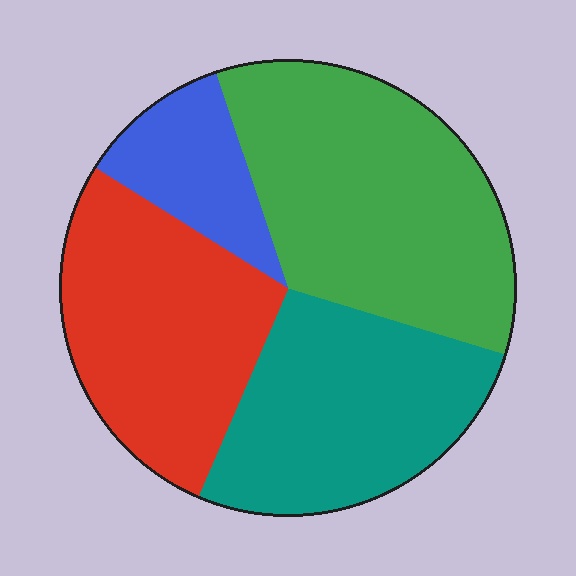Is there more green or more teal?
Green.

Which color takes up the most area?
Green, at roughly 35%.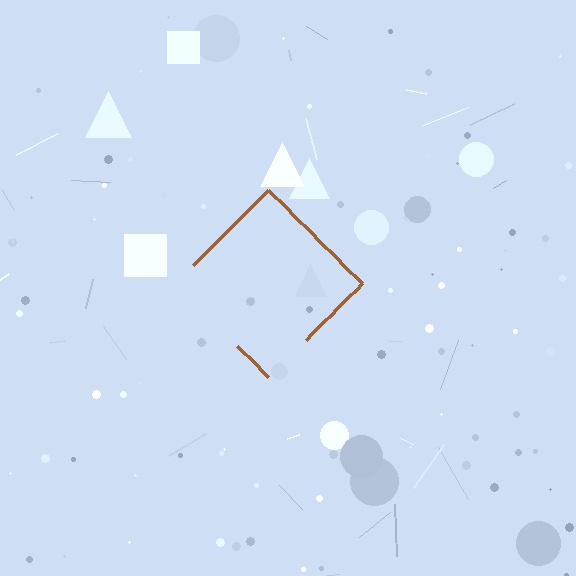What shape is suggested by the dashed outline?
The dashed outline suggests a diamond.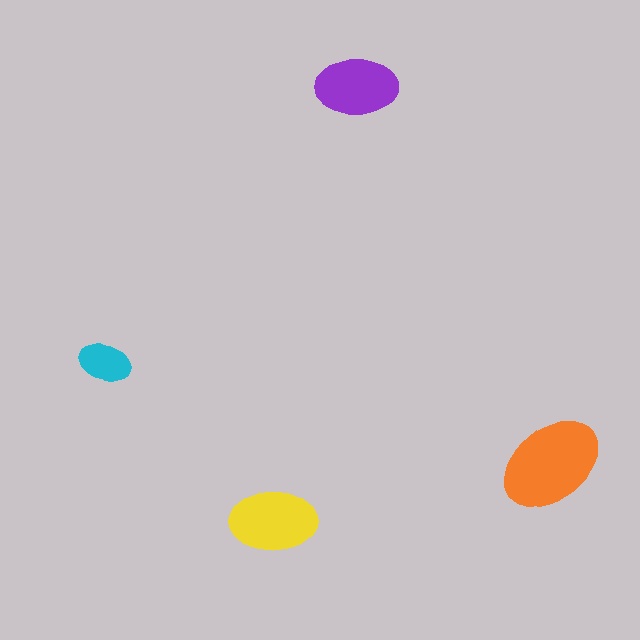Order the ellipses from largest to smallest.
the orange one, the yellow one, the purple one, the cyan one.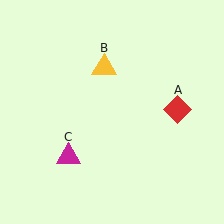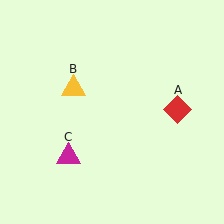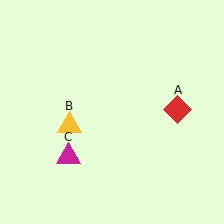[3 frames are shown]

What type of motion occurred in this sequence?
The yellow triangle (object B) rotated counterclockwise around the center of the scene.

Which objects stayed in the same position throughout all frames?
Red diamond (object A) and magenta triangle (object C) remained stationary.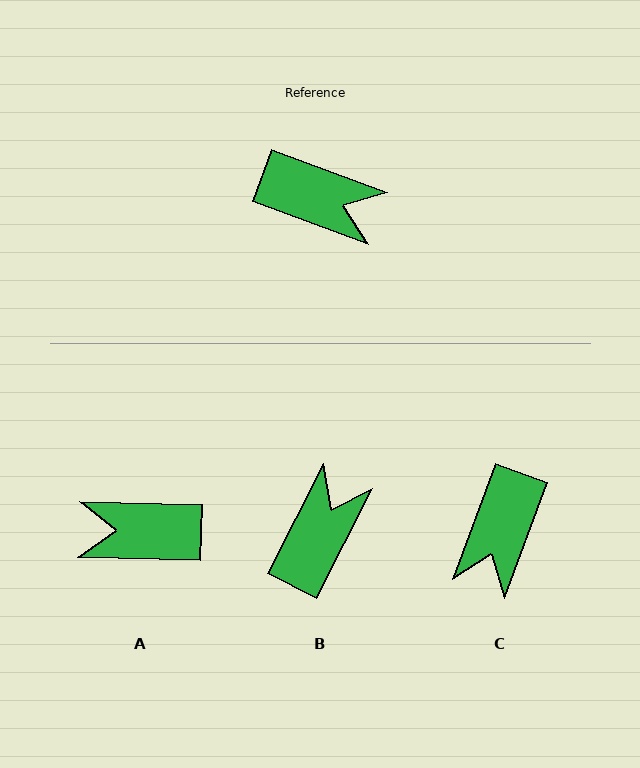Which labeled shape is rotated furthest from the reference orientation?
A, about 161 degrees away.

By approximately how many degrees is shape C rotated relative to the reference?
Approximately 90 degrees clockwise.